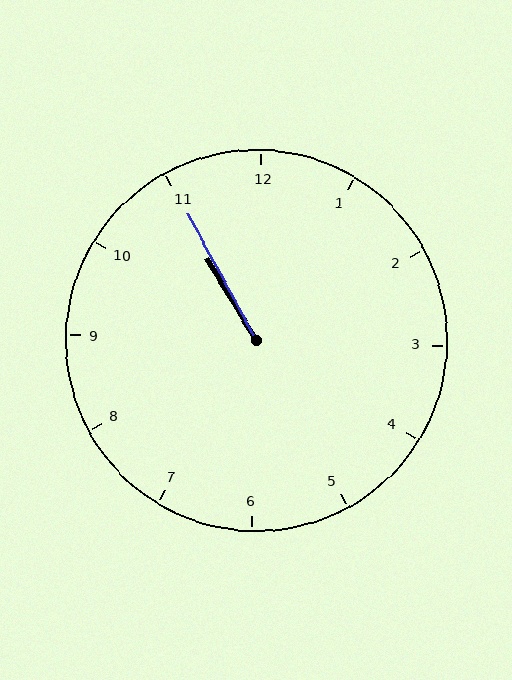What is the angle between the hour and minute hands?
Approximately 2 degrees.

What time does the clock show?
10:55.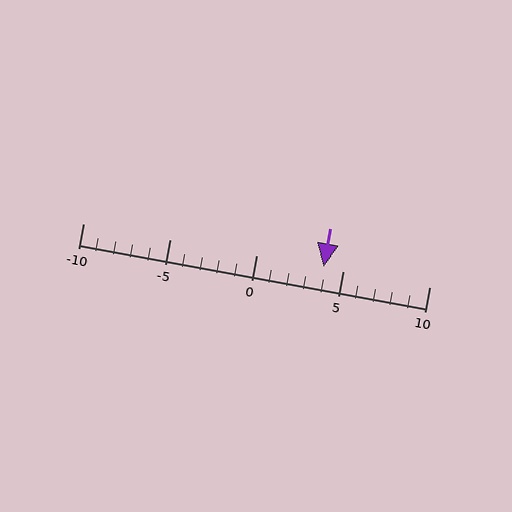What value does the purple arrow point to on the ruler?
The purple arrow points to approximately 4.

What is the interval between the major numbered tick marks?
The major tick marks are spaced 5 units apart.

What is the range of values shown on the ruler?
The ruler shows values from -10 to 10.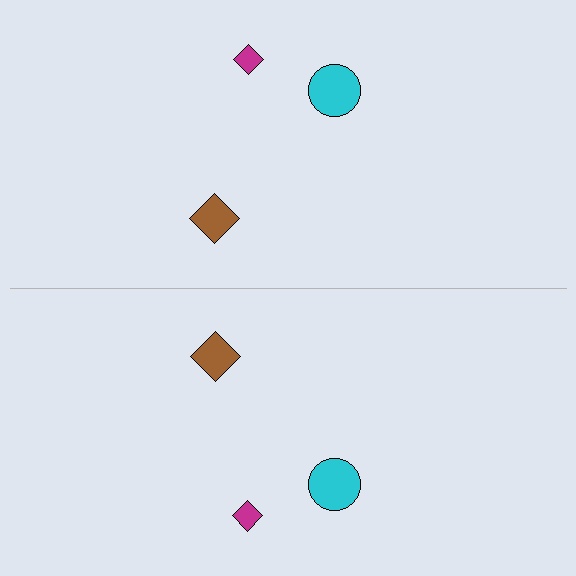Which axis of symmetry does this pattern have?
The pattern has a horizontal axis of symmetry running through the center of the image.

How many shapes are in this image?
There are 6 shapes in this image.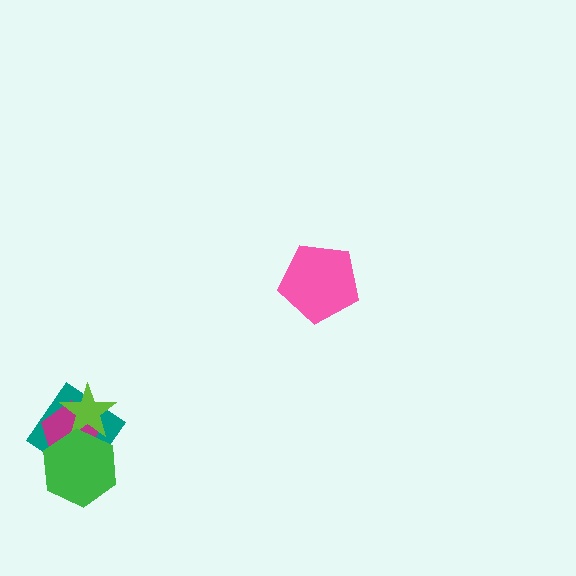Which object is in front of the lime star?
The green hexagon is in front of the lime star.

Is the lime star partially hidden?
Yes, it is partially covered by another shape.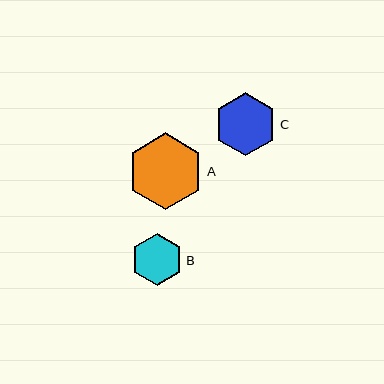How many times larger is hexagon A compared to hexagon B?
Hexagon A is approximately 1.5 times the size of hexagon B.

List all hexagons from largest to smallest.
From largest to smallest: A, C, B.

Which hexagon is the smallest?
Hexagon B is the smallest with a size of approximately 52 pixels.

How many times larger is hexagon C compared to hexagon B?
Hexagon C is approximately 1.2 times the size of hexagon B.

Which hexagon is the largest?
Hexagon A is the largest with a size of approximately 76 pixels.